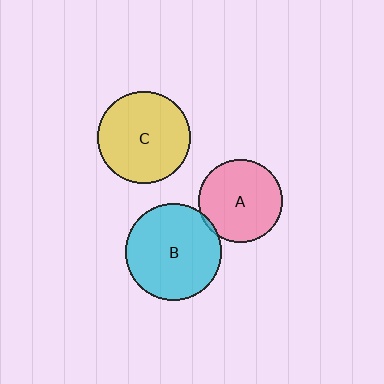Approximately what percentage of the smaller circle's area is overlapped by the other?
Approximately 5%.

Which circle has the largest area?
Circle B (cyan).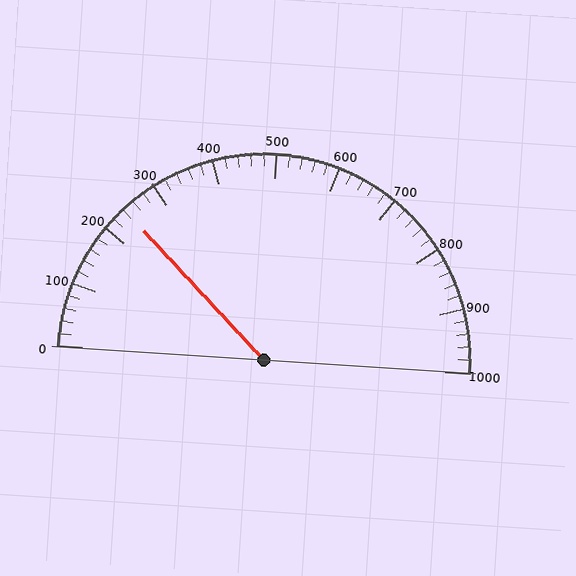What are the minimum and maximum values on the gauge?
The gauge ranges from 0 to 1000.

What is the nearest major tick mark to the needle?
The nearest major tick mark is 200.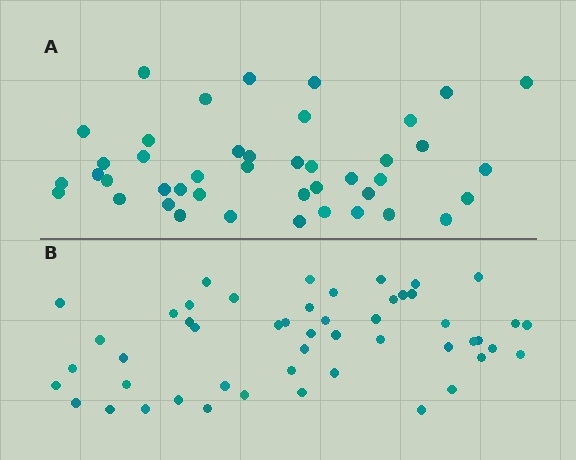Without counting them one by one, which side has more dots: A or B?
Region B (the bottom region) has more dots.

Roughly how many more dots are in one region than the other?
Region B has roughly 8 or so more dots than region A.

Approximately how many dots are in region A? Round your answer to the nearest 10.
About 40 dots. (The exact count is 43, which rounds to 40.)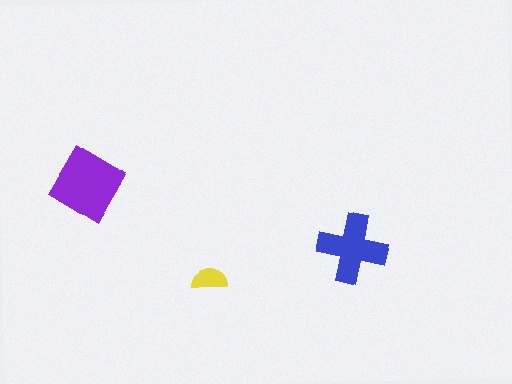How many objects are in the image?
There are 3 objects in the image.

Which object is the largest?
The purple diamond.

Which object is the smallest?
The yellow semicircle.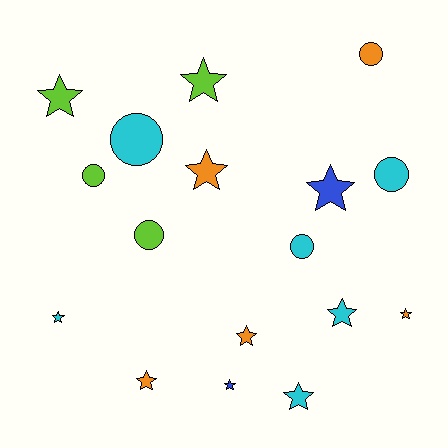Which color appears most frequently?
Cyan, with 6 objects.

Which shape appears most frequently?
Star, with 11 objects.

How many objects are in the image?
There are 17 objects.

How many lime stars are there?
There are 2 lime stars.